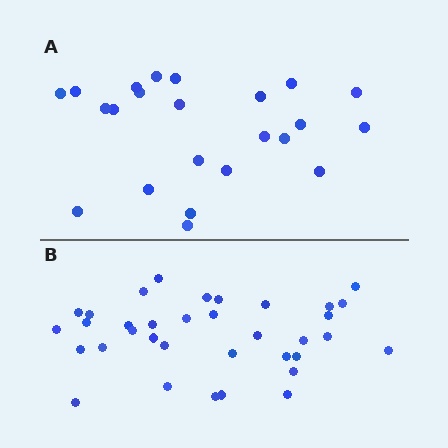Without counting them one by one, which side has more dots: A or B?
Region B (the bottom region) has more dots.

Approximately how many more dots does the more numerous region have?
Region B has roughly 12 or so more dots than region A.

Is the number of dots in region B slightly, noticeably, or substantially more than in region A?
Region B has substantially more. The ratio is roughly 1.5 to 1.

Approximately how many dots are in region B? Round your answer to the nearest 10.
About 40 dots. (The exact count is 35, which rounds to 40.)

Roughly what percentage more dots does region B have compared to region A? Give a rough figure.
About 50% more.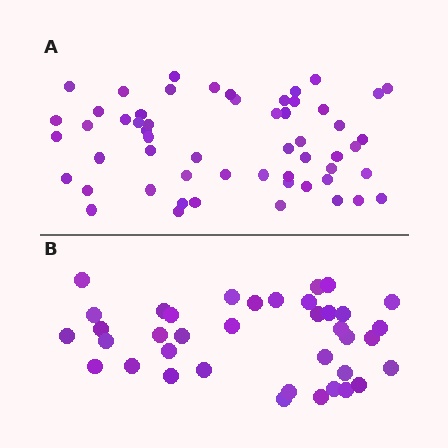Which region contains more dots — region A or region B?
Region A (the top region) has more dots.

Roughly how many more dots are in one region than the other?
Region A has approximately 20 more dots than region B.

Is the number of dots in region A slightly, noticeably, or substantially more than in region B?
Region A has substantially more. The ratio is roughly 1.5 to 1.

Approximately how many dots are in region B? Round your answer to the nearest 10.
About 40 dots. (The exact count is 38, which rounds to 40.)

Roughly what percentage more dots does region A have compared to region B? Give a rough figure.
About 45% more.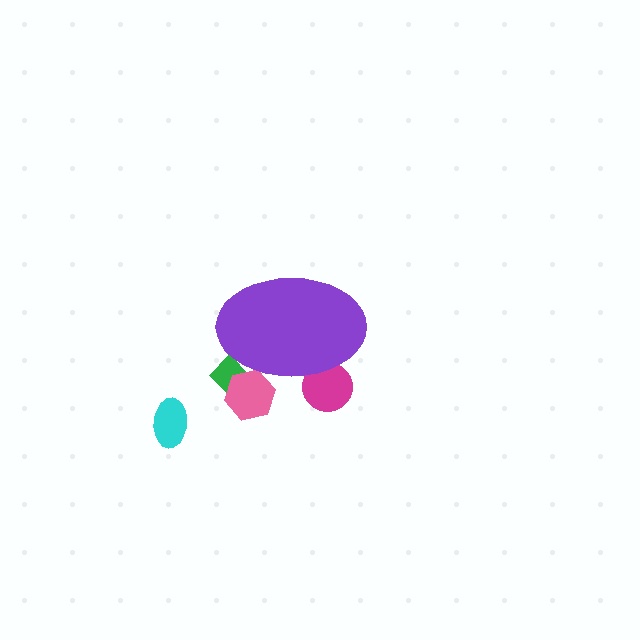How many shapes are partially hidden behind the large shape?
3 shapes are partially hidden.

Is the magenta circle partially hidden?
Yes, the magenta circle is partially hidden behind the purple ellipse.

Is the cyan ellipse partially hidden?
No, the cyan ellipse is fully visible.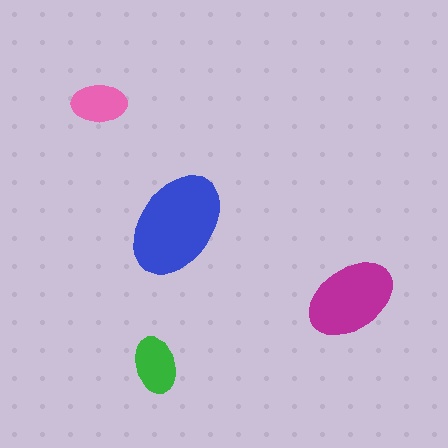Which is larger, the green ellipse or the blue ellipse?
The blue one.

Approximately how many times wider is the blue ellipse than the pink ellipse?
About 2 times wider.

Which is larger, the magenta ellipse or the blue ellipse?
The blue one.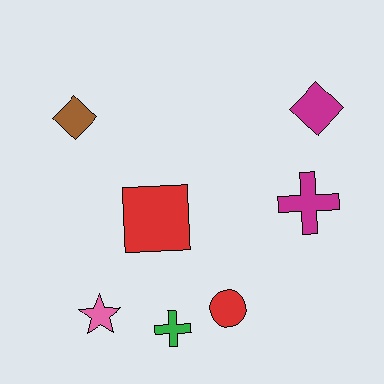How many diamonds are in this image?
There are 2 diamonds.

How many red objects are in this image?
There are 2 red objects.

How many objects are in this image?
There are 7 objects.